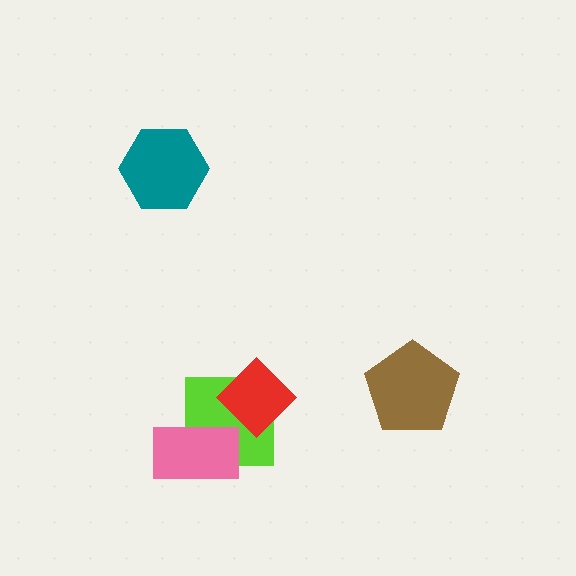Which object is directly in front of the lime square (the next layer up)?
The red diamond is directly in front of the lime square.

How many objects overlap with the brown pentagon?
0 objects overlap with the brown pentagon.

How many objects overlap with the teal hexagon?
0 objects overlap with the teal hexagon.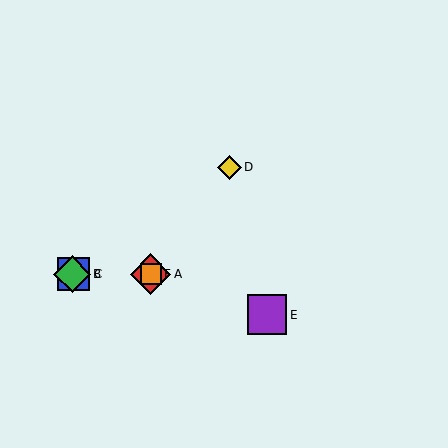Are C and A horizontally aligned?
Yes, both are at y≈274.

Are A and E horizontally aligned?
No, A is at y≈274 and E is at y≈315.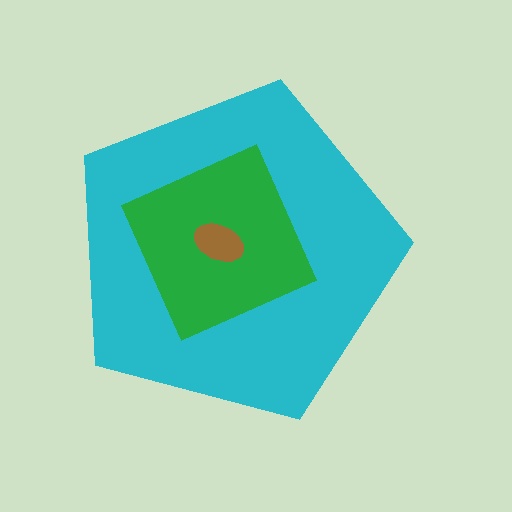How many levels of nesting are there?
3.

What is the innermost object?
The brown ellipse.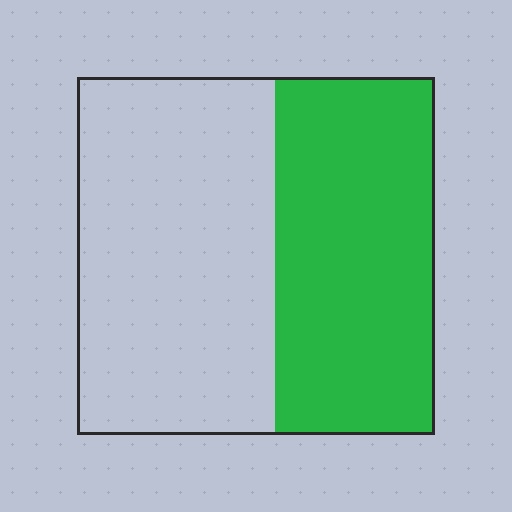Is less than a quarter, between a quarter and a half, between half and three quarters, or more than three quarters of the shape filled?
Between a quarter and a half.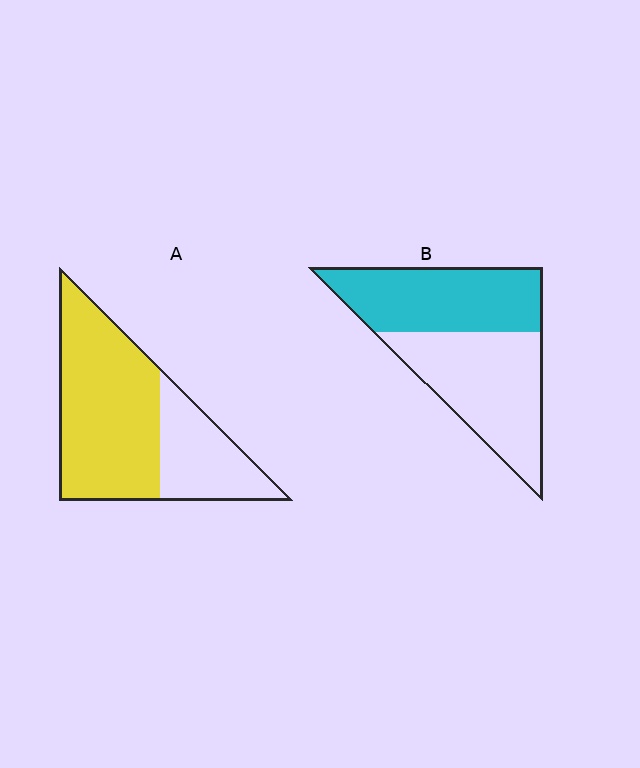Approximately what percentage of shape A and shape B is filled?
A is approximately 70% and B is approximately 50%.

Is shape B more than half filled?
Roughly half.